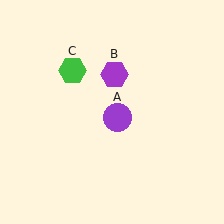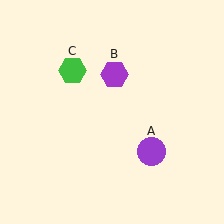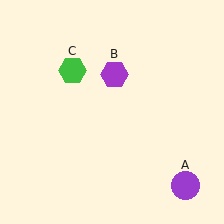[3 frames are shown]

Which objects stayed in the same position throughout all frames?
Purple hexagon (object B) and green hexagon (object C) remained stationary.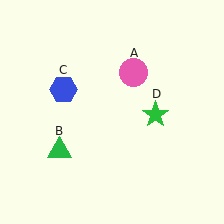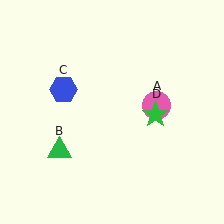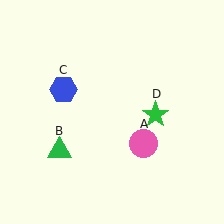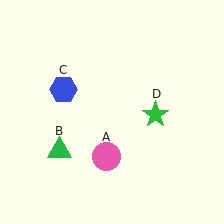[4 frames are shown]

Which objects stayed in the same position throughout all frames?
Green triangle (object B) and blue hexagon (object C) and green star (object D) remained stationary.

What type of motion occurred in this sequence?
The pink circle (object A) rotated clockwise around the center of the scene.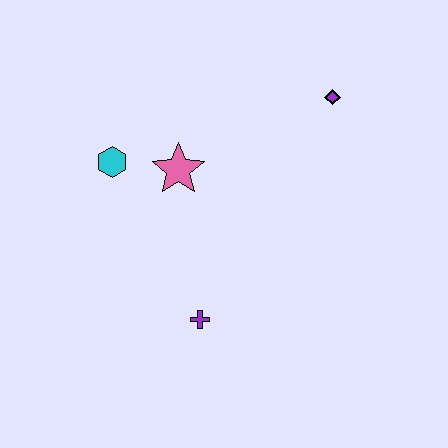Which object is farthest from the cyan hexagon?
The purple diamond is farthest from the cyan hexagon.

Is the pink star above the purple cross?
Yes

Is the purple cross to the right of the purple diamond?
No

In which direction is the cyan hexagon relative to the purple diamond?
The cyan hexagon is to the left of the purple diamond.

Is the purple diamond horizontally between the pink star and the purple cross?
No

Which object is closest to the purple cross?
The pink star is closest to the purple cross.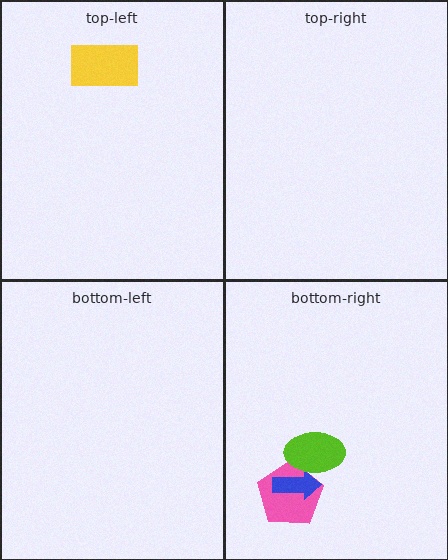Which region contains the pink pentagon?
The bottom-right region.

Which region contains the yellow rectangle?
The top-left region.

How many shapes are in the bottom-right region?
3.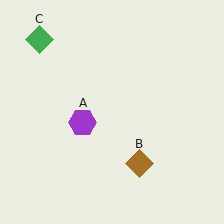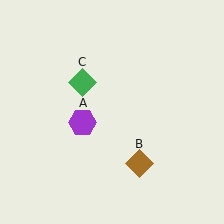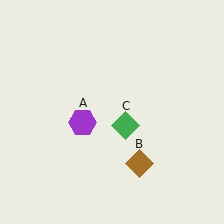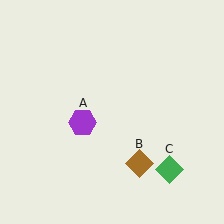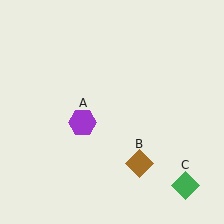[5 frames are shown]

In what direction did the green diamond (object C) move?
The green diamond (object C) moved down and to the right.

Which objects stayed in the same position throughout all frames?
Purple hexagon (object A) and brown diamond (object B) remained stationary.